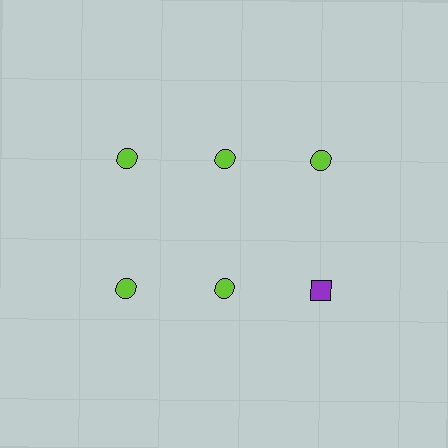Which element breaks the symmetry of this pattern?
The purple square in the second row, center column breaks the symmetry. All other shapes are lime circles.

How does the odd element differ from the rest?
It differs in both color (purple instead of lime) and shape (square instead of circle).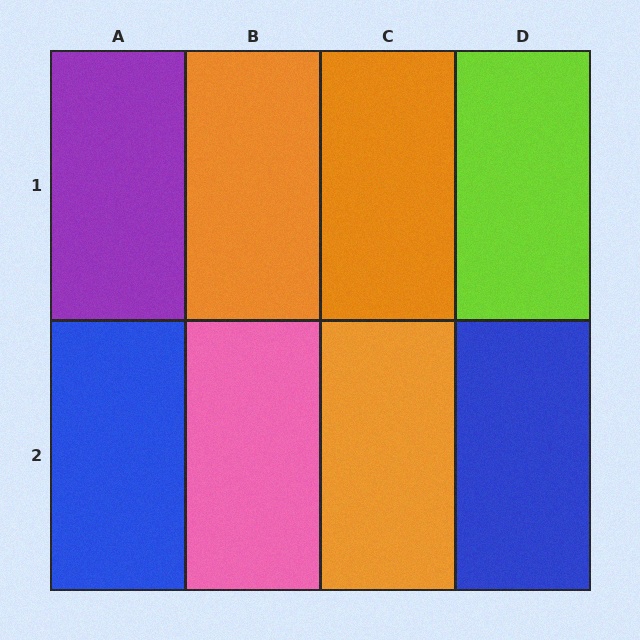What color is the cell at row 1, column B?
Orange.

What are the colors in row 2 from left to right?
Blue, pink, orange, blue.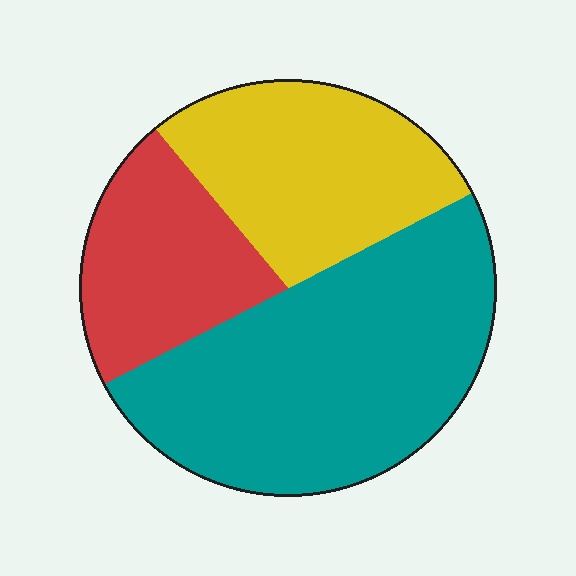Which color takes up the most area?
Teal, at roughly 50%.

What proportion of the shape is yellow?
Yellow takes up about one quarter (1/4) of the shape.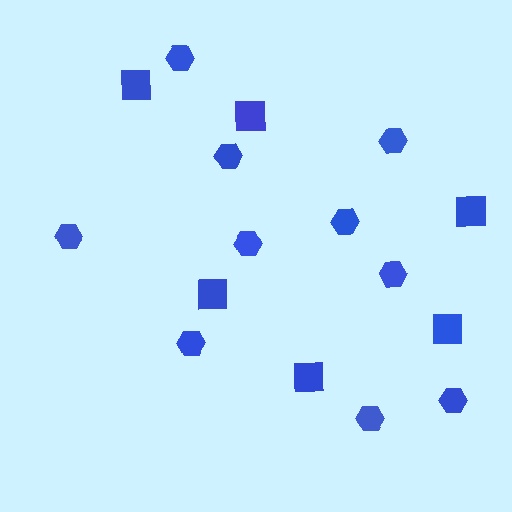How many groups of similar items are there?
There are 2 groups: one group of hexagons (10) and one group of squares (6).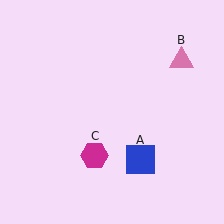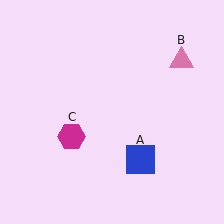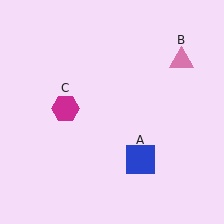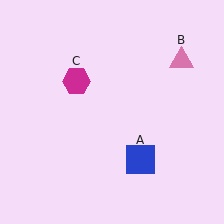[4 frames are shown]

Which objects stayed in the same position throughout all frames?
Blue square (object A) and pink triangle (object B) remained stationary.